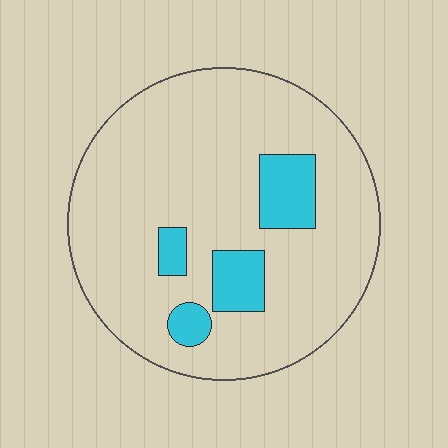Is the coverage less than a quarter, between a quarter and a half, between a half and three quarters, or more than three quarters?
Less than a quarter.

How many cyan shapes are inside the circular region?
4.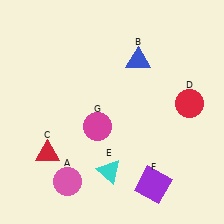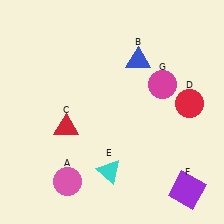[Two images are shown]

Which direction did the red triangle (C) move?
The red triangle (C) moved up.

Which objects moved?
The objects that moved are: the red triangle (C), the purple square (F), the magenta circle (G).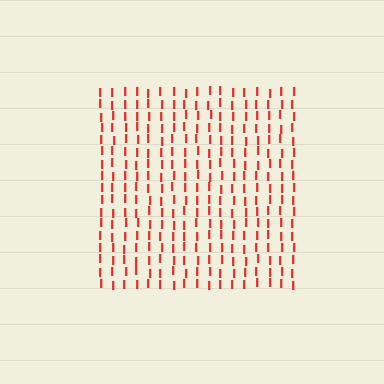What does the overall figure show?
The overall figure shows a square.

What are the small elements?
The small elements are letter I's.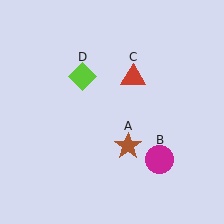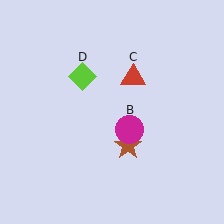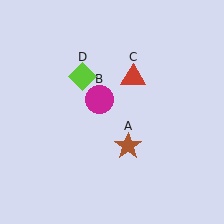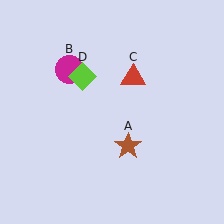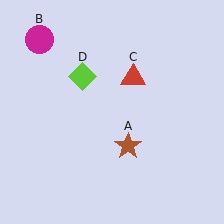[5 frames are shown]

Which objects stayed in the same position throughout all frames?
Brown star (object A) and red triangle (object C) and lime diamond (object D) remained stationary.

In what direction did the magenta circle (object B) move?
The magenta circle (object B) moved up and to the left.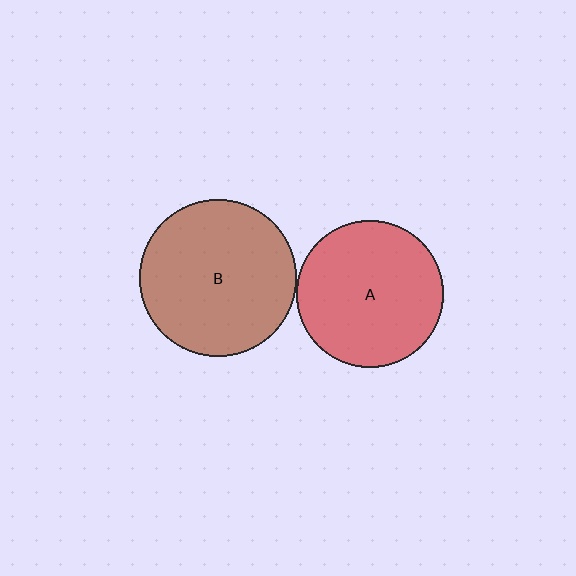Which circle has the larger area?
Circle B (brown).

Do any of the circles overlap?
No, none of the circles overlap.